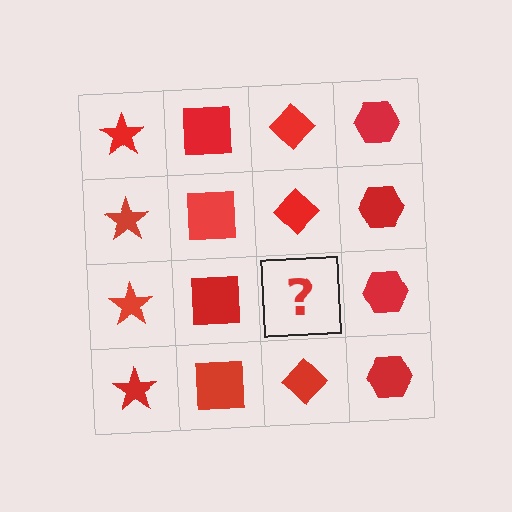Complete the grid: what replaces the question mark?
The question mark should be replaced with a red diamond.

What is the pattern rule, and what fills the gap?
The rule is that each column has a consistent shape. The gap should be filled with a red diamond.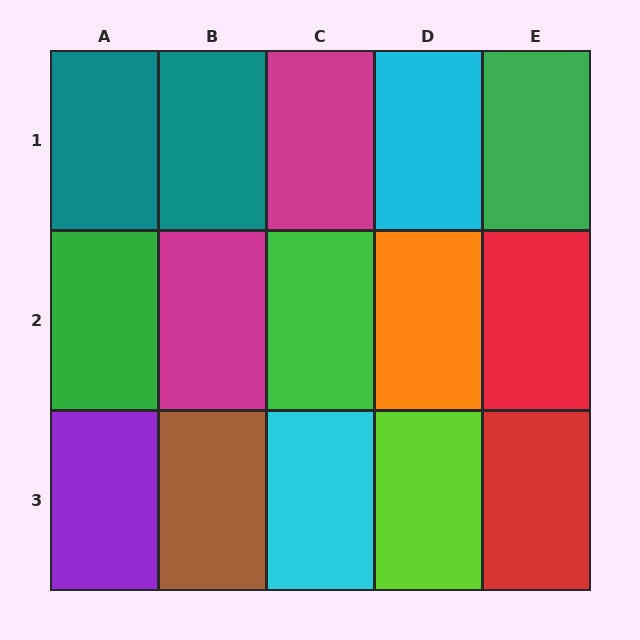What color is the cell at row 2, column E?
Red.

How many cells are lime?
1 cell is lime.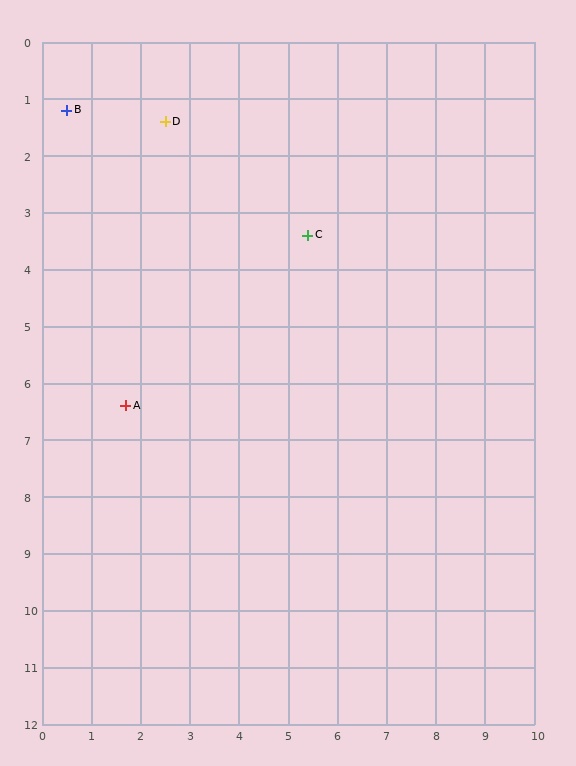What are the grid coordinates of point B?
Point B is at approximately (0.5, 1.2).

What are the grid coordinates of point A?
Point A is at approximately (1.7, 6.4).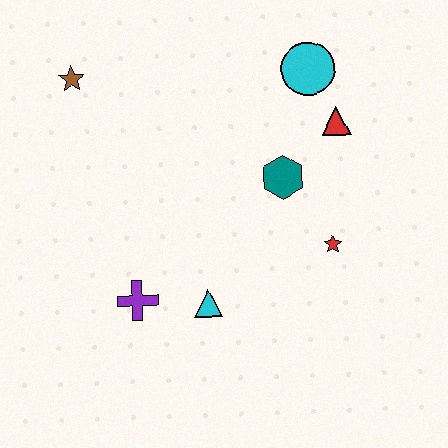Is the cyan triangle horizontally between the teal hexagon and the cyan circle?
No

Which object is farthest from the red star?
The brown star is farthest from the red star.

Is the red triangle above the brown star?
No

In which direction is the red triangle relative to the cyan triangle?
The red triangle is above the cyan triangle.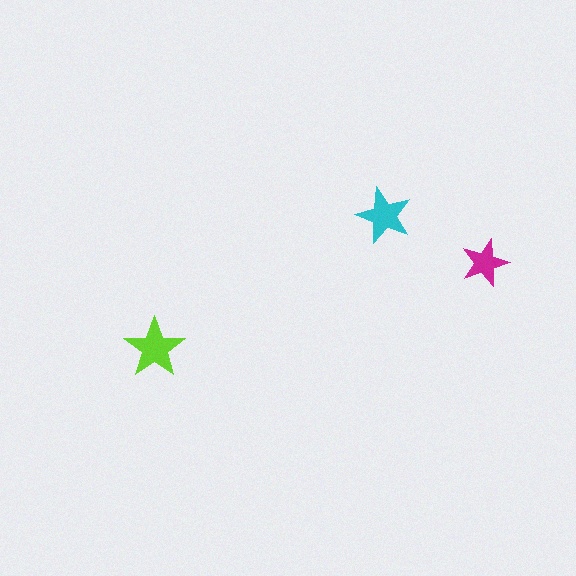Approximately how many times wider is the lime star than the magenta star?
About 1.5 times wider.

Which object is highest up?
The cyan star is topmost.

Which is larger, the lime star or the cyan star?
The lime one.